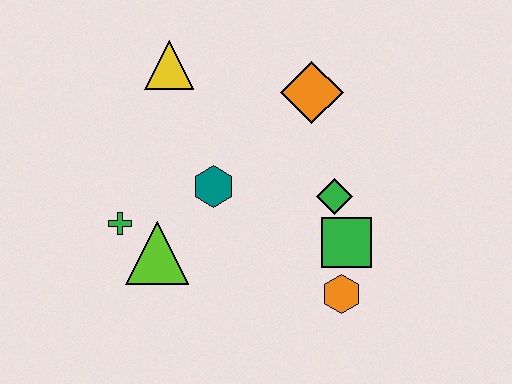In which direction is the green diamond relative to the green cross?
The green diamond is to the right of the green cross.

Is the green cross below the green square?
No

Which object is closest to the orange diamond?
The green diamond is closest to the orange diamond.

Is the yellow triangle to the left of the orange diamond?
Yes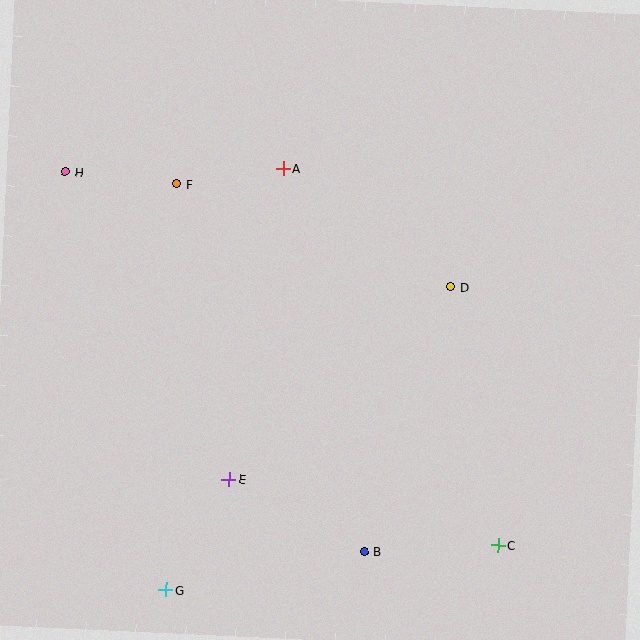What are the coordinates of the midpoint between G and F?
The midpoint between G and F is at (171, 387).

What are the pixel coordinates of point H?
Point H is at (65, 172).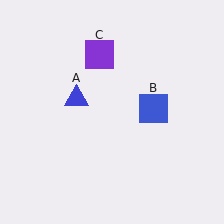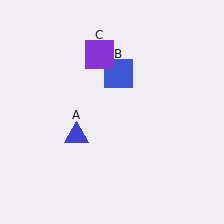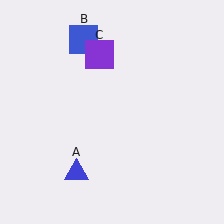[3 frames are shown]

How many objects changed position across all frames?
2 objects changed position: blue triangle (object A), blue square (object B).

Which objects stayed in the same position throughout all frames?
Purple square (object C) remained stationary.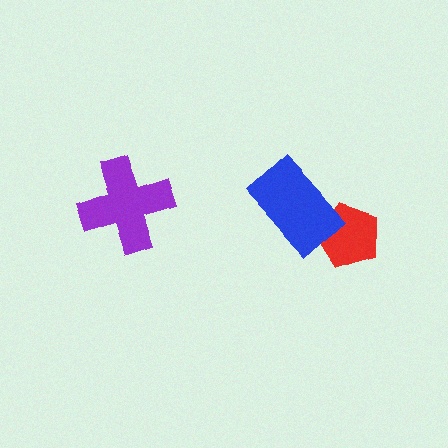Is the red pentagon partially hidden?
Yes, it is partially covered by another shape.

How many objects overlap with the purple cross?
0 objects overlap with the purple cross.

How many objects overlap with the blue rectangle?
1 object overlaps with the blue rectangle.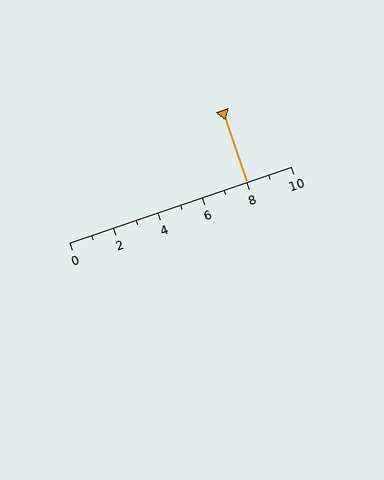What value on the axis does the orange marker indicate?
The marker indicates approximately 8.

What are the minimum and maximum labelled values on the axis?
The axis runs from 0 to 10.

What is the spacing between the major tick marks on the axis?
The major ticks are spaced 2 apart.